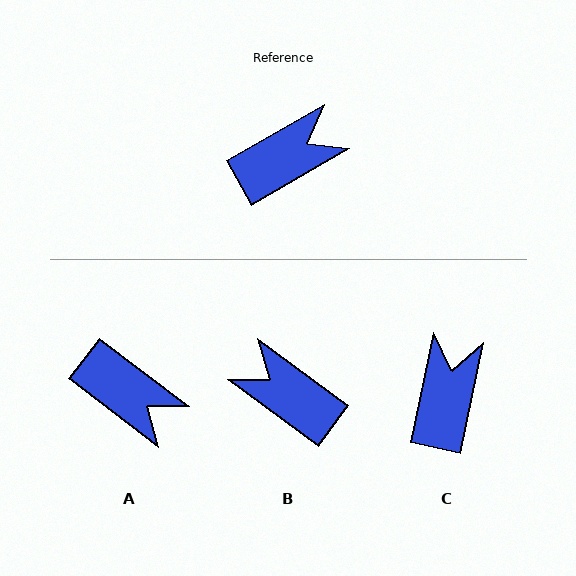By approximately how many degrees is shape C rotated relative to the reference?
Approximately 48 degrees counter-clockwise.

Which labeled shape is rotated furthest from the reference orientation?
B, about 114 degrees away.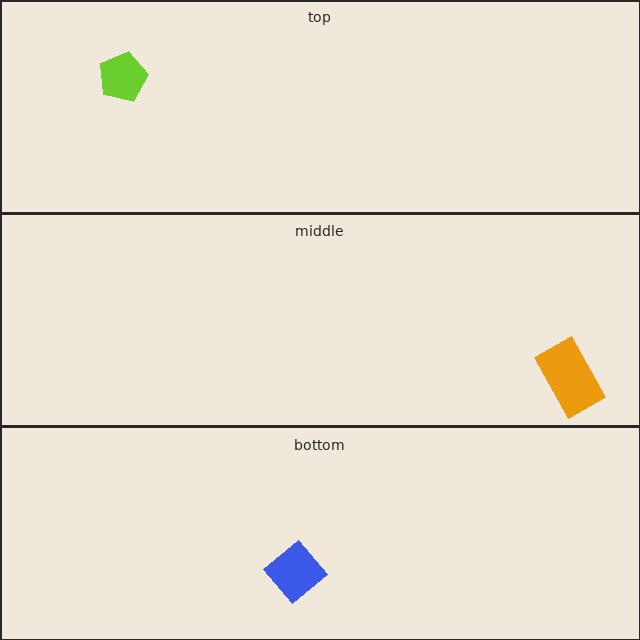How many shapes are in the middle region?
1.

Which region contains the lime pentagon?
The top region.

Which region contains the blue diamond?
The bottom region.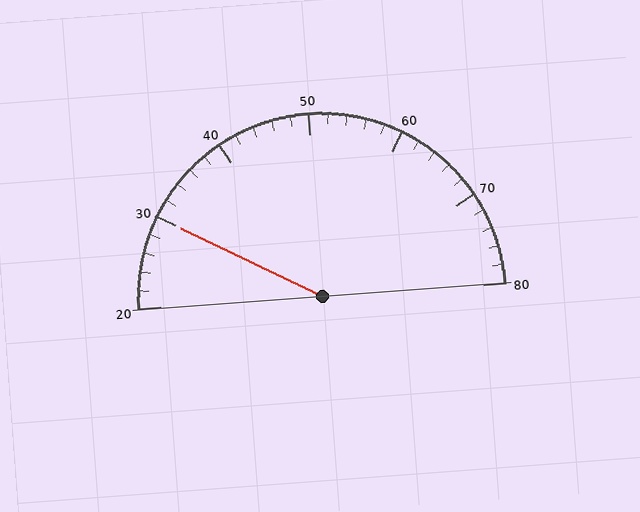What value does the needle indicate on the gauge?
The needle indicates approximately 30.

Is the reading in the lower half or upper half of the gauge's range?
The reading is in the lower half of the range (20 to 80).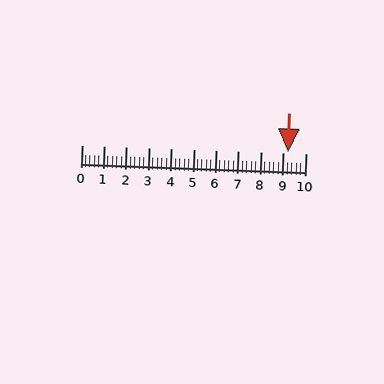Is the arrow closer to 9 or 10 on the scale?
The arrow is closer to 9.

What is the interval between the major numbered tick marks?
The major tick marks are spaced 1 units apart.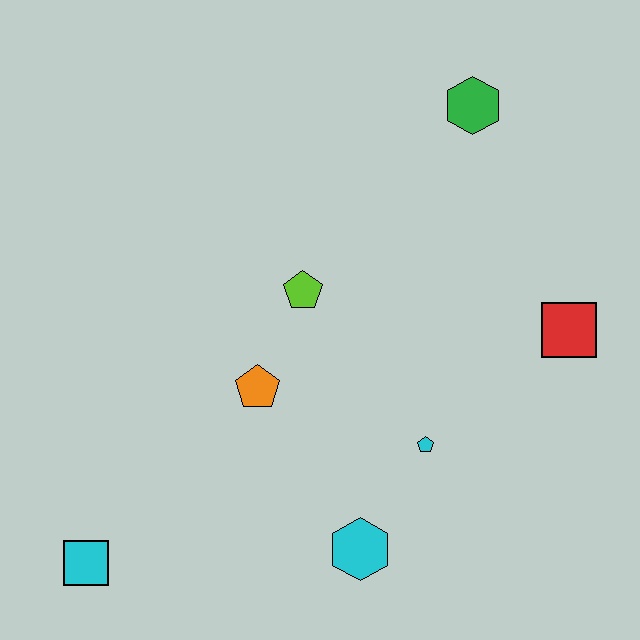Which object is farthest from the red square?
The cyan square is farthest from the red square.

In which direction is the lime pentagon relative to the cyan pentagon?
The lime pentagon is above the cyan pentagon.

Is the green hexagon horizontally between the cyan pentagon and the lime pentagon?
No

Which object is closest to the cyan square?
The orange pentagon is closest to the cyan square.